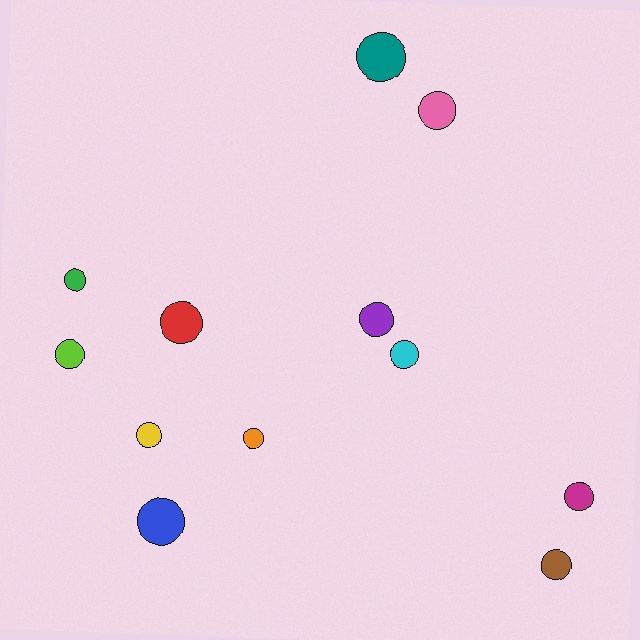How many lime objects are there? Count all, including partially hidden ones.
There is 1 lime object.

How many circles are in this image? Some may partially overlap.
There are 12 circles.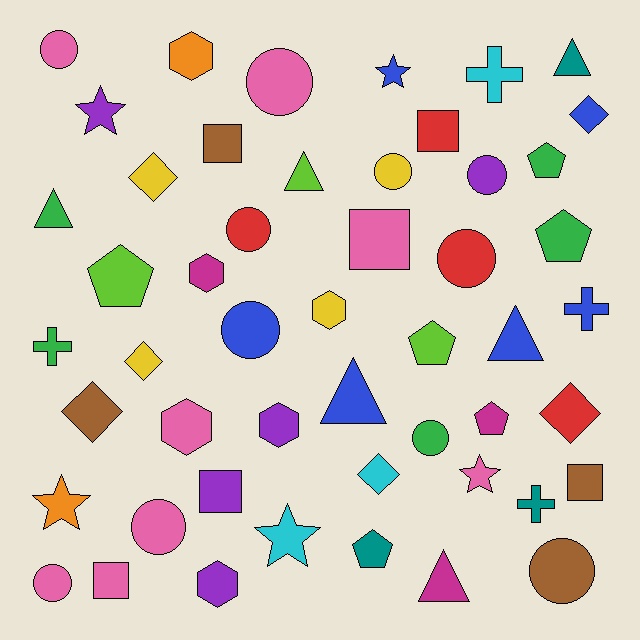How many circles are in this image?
There are 11 circles.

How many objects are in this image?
There are 50 objects.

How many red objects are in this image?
There are 4 red objects.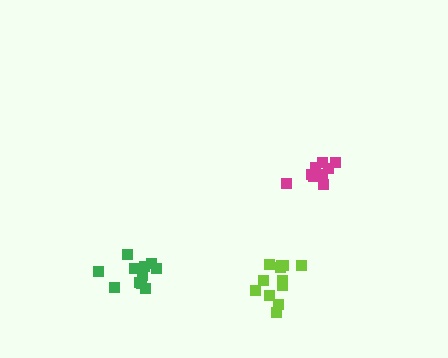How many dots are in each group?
Group 1: 9 dots, Group 2: 12 dots, Group 3: 11 dots (32 total).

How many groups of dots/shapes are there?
There are 3 groups.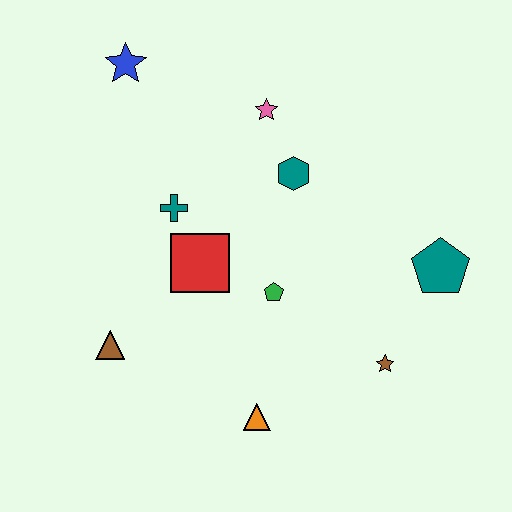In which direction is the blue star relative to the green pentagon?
The blue star is above the green pentagon.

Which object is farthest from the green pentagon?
The blue star is farthest from the green pentagon.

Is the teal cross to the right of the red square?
No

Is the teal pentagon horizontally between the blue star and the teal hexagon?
No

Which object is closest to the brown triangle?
The red square is closest to the brown triangle.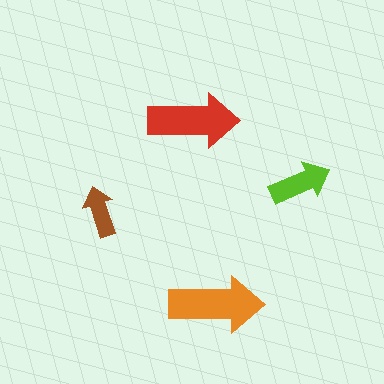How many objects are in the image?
There are 4 objects in the image.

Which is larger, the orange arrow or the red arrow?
The orange one.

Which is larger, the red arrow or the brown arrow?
The red one.